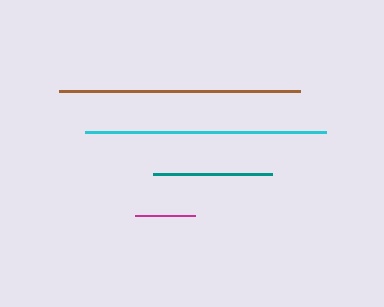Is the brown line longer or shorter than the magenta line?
The brown line is longer than the magenta line.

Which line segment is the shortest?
The magenta line is the shortest at approximately 60 pixels.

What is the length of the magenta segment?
The magenta segment is approximately 60 pixels long.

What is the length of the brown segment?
The brown segment is approximately 240 pixels long.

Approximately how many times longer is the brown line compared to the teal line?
The brown line is approximately 2.0 times the length of the teal line.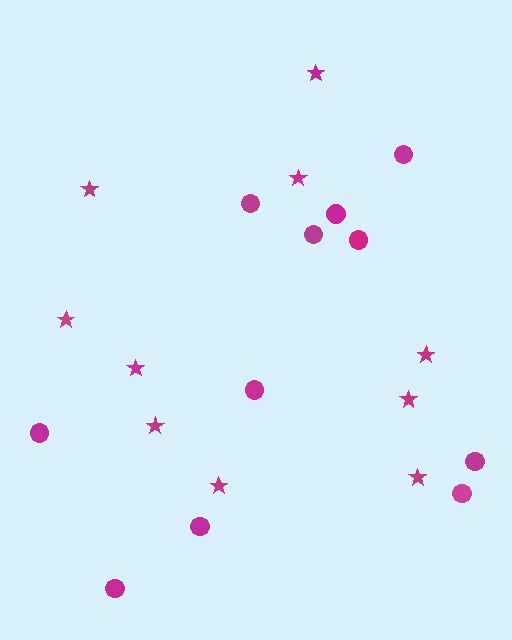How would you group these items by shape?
There are 2 groups: one group of circles (11) and one group of stars (10).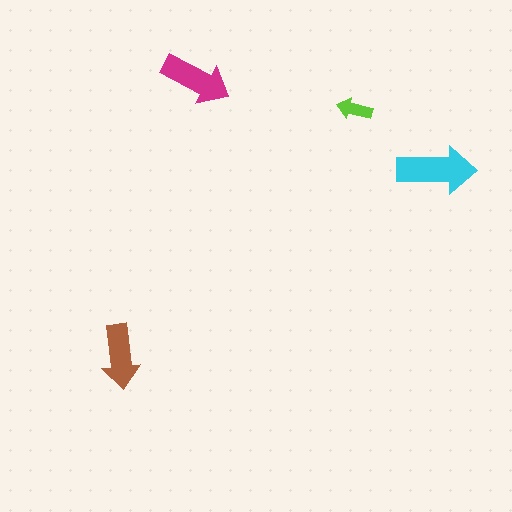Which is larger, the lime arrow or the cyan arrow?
The cyan one.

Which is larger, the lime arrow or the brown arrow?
The brown one.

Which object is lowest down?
The brown arrow is bottommost.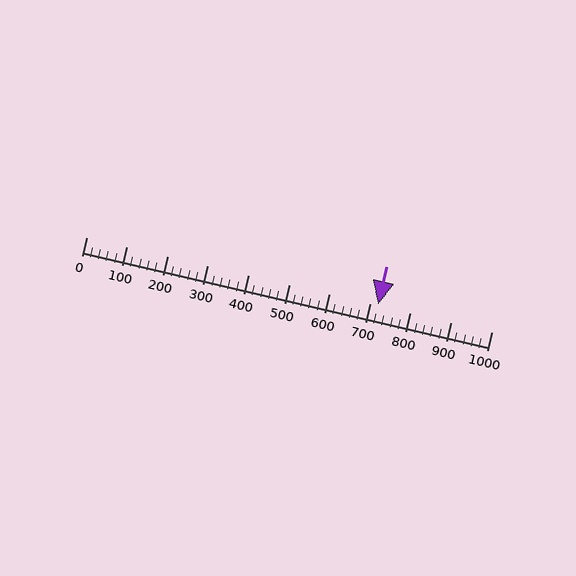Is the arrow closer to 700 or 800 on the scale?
The arrow is closer to 700.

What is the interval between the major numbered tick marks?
The major tick marks are spaced 100 units apart.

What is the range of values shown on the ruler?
The ruler shows values from 0 to 1000.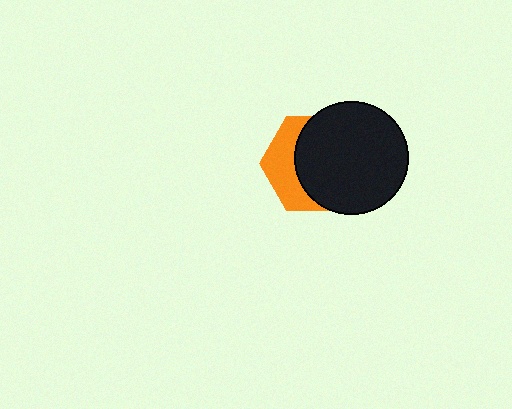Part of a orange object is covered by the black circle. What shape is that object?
It is a hexagon.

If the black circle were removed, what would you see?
You would see the complete orange hexagon.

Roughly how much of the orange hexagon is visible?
A small part of it is visible (roughly 36%).